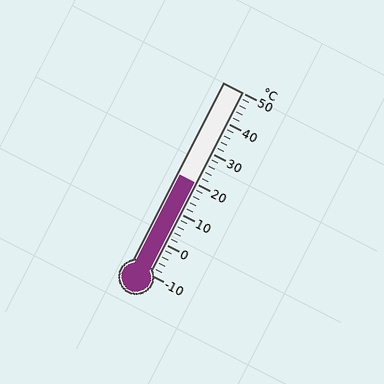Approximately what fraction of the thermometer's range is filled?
The thermometer is filled to approximately 50% of its range.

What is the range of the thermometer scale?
The thermometer scale ranges from -10°C to 50°C.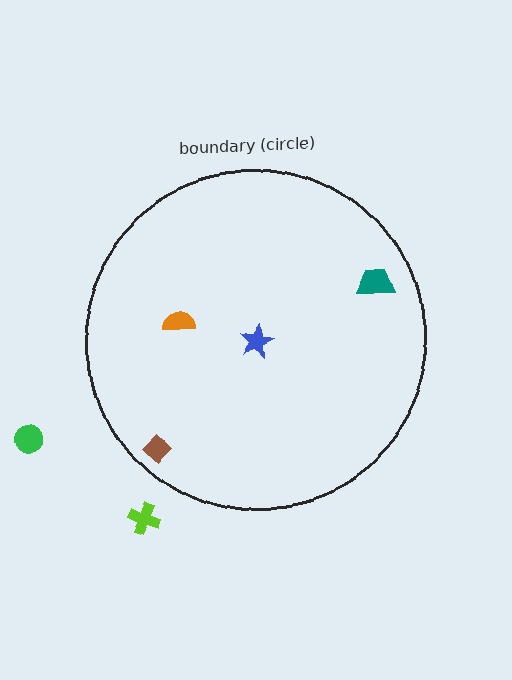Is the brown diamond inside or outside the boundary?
Inside.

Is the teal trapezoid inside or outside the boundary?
Inside.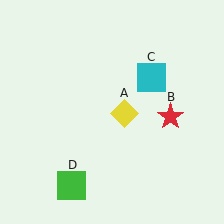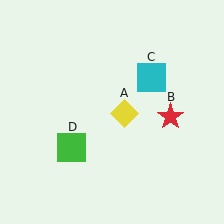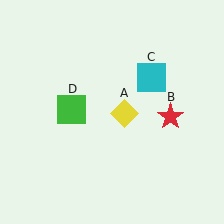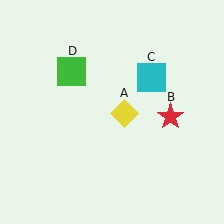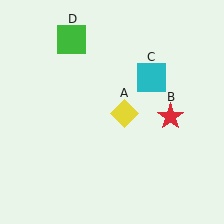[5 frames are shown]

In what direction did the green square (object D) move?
The green square (object D) moved up.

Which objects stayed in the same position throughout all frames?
Yellow diamond (object A) and red star (object B) and cyan square (object C) remained stationary.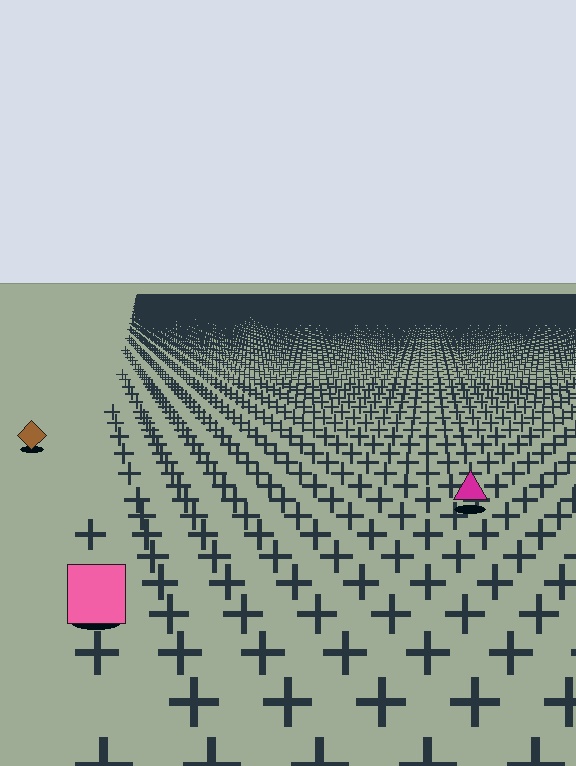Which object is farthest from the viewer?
The brown diamond is farthest from the viewer. It appears smaller and the ground texture around it is denser.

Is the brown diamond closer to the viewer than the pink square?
No. The pink square is closer — you can tell from the texture gradient: the ground texture is coarser near it.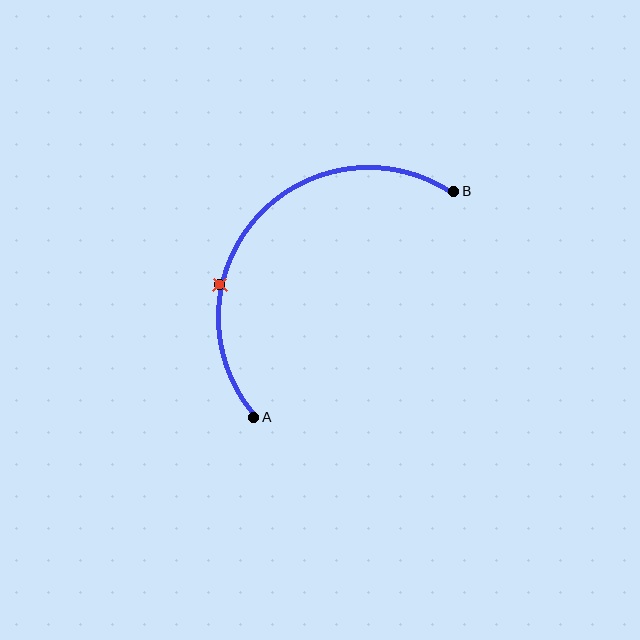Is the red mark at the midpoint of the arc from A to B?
No. The red mark lies on the arc but is closer to endpoint A. The arc midpoint would be at the point on the curve equidistant along the arc from both A and B.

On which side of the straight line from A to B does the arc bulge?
The arc bulges above and to the left of the straight line connecting A and B.